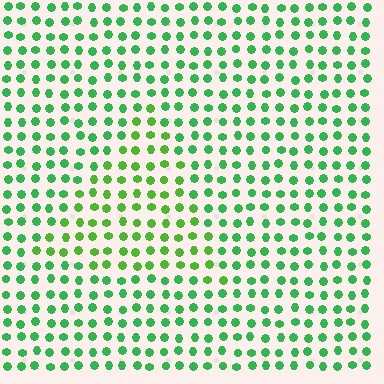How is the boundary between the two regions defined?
The boundary is defined purely by a slight shift in hue (about 27 degrees). Spacing, size, and orientation are identical on both sides.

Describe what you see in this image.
The image is filled with small green elements in a uniform arrangement. A triangle-shaped region is visible where the elements are tinted to a slightly different hue, forming a subtle color boundary.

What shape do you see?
I see a triangle.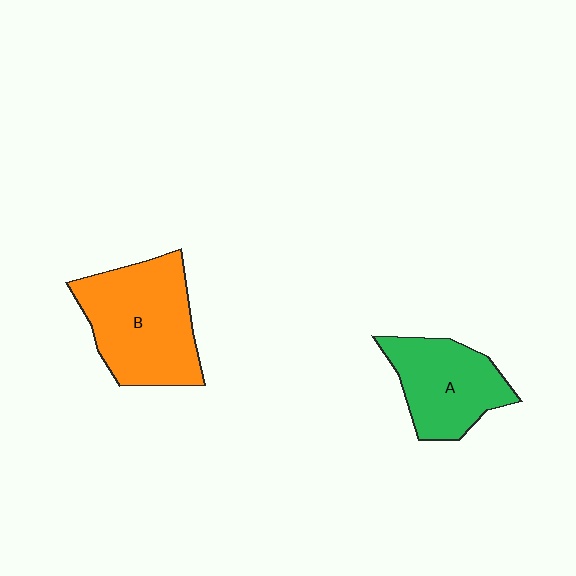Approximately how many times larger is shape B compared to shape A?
Approximately 1.4 times.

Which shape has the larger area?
Shape B (orange).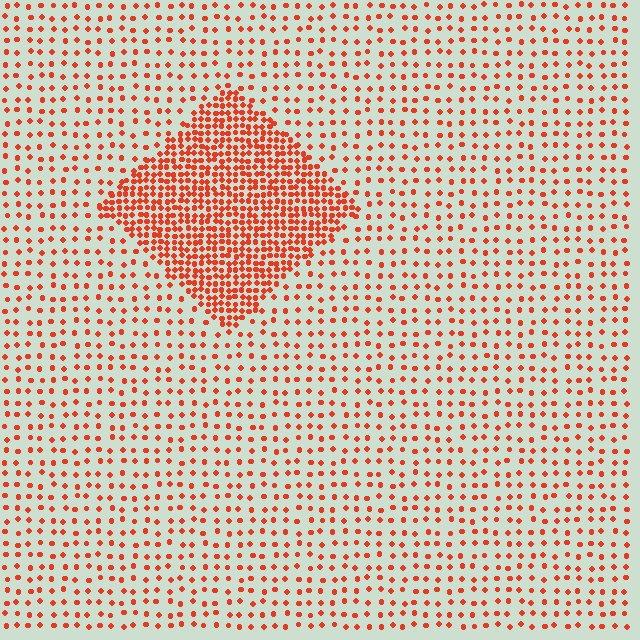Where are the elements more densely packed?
The elements are more densely packed inside the diamond boundary.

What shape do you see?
I see a diamond.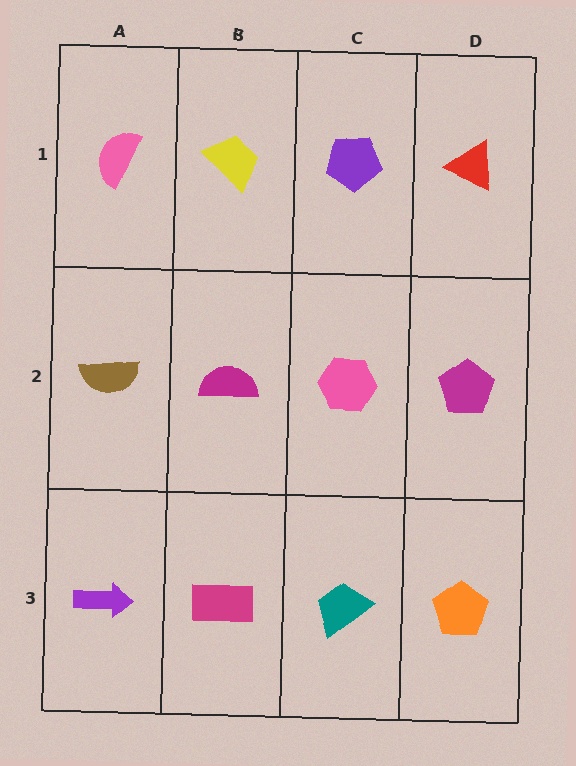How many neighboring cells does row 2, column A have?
3.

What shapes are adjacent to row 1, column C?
A pink hexagon (row 2, column C), a yellow trapezoid (row 1, column B), a red triangle (row 1, column D).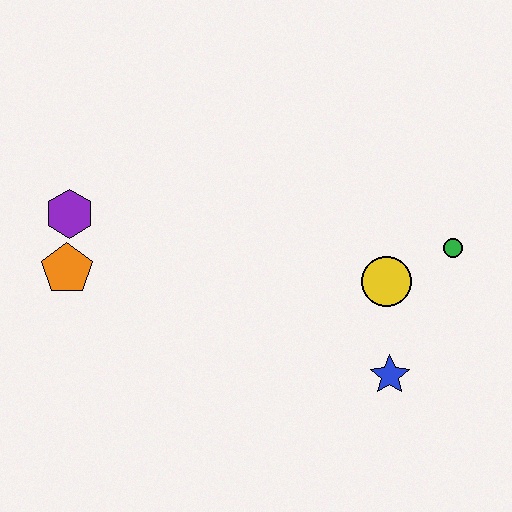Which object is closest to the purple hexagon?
The orange pentagon is closest to the purple hexagon.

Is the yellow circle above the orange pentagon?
No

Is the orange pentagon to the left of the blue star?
Yes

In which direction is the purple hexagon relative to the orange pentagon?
The purple hexagon is above the orange pentagon.